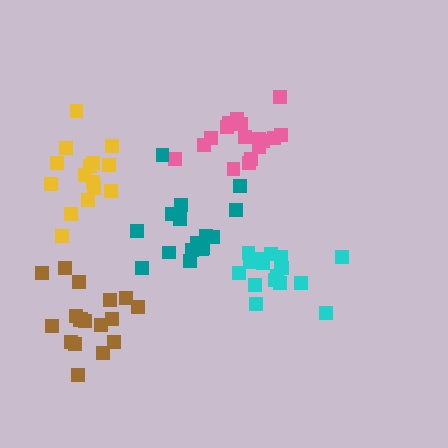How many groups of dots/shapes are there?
There are 5 groups.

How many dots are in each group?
Group 1: 17 dots, Group 2: 16 dots, Group 3: 17 dots, Group 4: 18 dots, Group 5: 15 dots (83 total).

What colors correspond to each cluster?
The clusters are colored: pink, teal, cyan, brown, yellow.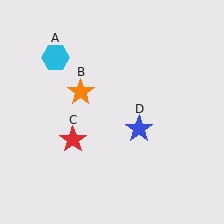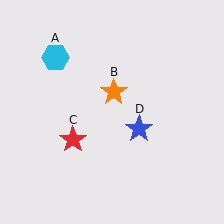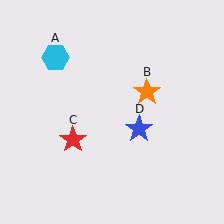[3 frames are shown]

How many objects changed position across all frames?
1 object changed position: orange star (object B).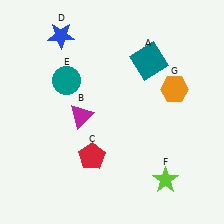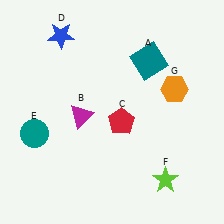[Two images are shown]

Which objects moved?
The objects that moved are: the red pentagon (C), the teal circle (E).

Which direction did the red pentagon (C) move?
The red pentagon (C) moved up.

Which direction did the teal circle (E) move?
The teal circle (E) moved down.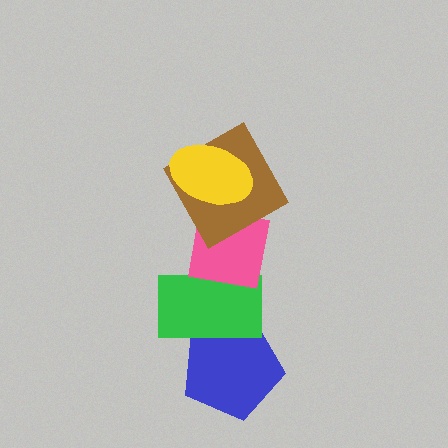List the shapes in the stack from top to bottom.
From top to bottom: the yellow ellipse, the brown square, the pink square, the green rectangle, the blue pentagon.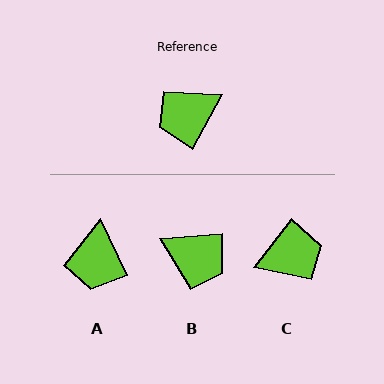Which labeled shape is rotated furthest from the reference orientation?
C, about 171 degrees away.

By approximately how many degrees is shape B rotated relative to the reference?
Approximately 124 degrees counter-clockwise.